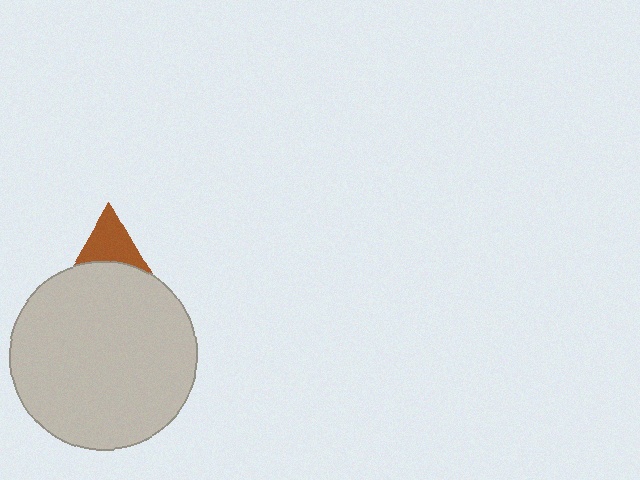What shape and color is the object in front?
The object in front is a light gray circle.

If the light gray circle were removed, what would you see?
You would see the complete brown triangle.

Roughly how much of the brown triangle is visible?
About half of it is visible (roughly 49%).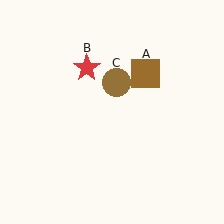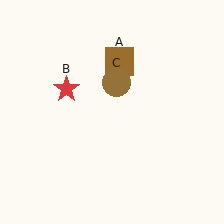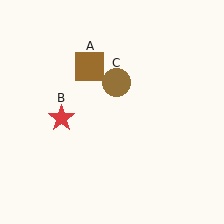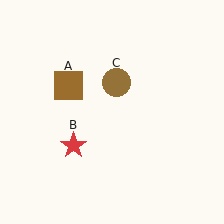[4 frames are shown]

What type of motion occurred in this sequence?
The brown square (object A), red star (object B) rotated counterclockwise around the center of the scene.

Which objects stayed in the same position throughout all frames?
Brown circle (object C) remained stationary.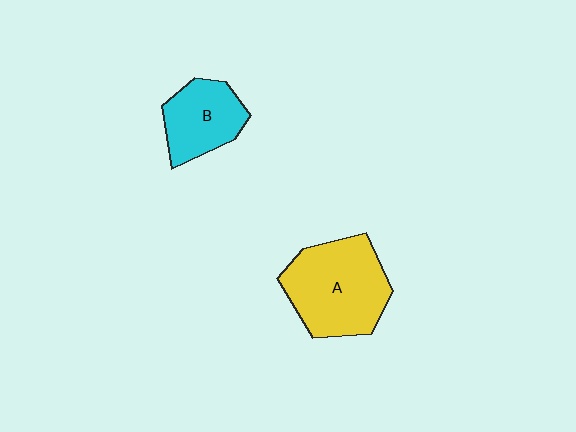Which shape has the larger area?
Shape A (yellow).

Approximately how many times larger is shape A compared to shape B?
Approximately 1.6 times.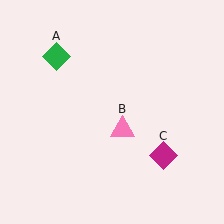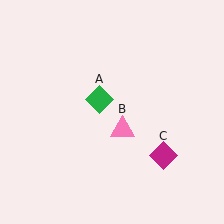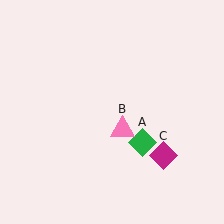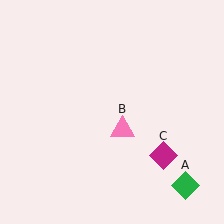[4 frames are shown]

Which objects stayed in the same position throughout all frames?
Pink triangle (object B) and magenta diamond (object C) remained stationary.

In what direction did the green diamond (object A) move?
The green diamond (object A) moved down and to the right.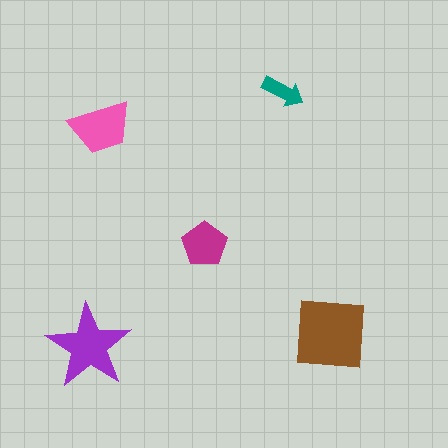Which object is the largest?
The brown square.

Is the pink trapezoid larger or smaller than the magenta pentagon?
Larger.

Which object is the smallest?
The teal arrow.